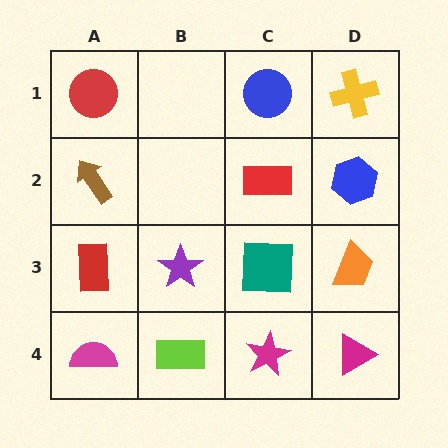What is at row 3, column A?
A red rectangle.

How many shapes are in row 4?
4 shapes.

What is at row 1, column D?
A yellow cross.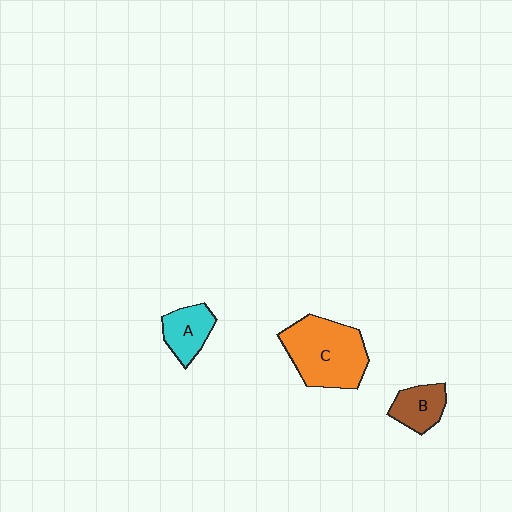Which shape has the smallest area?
Shape B (brown).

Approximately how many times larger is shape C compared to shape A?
Approximately 2.2 times.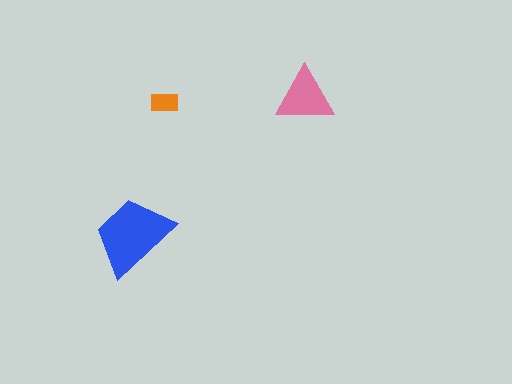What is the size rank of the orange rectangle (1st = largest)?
3rd.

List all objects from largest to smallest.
The blue trapezoid, the pink triangle, the orange rectangle.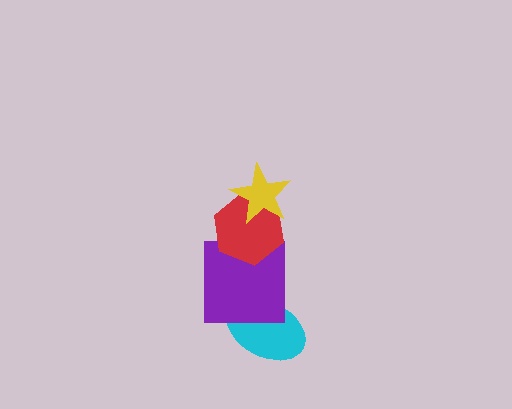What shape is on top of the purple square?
The red hexagon is on top of the purple square.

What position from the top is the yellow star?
The yellow star is 1st from the top.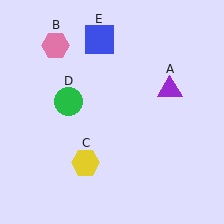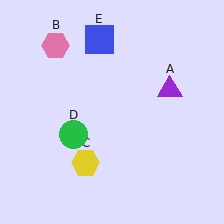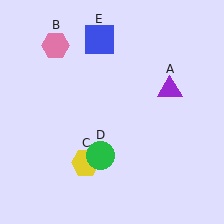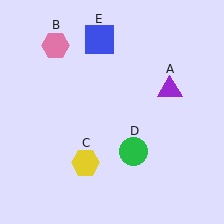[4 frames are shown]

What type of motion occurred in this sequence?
The green circle (object D) rotated counterclockwise around the center of the scene.